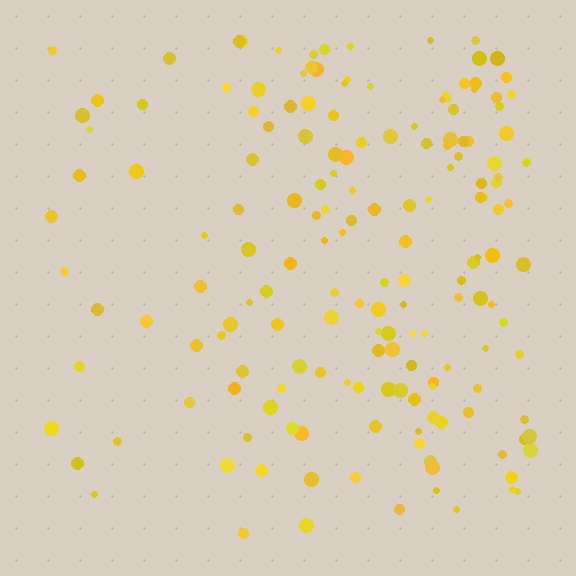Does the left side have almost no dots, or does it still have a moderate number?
Still a moderate number, just noticeably fewer than the right.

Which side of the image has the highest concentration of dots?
The right.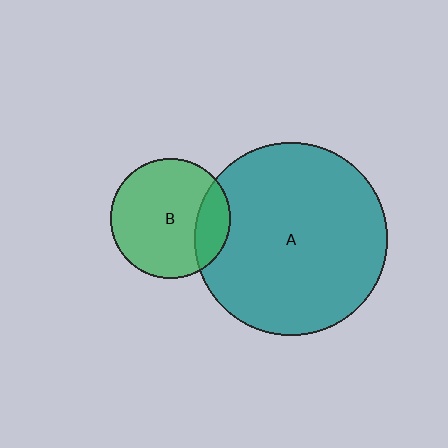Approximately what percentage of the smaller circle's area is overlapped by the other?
Approximately 20%.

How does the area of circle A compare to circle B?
Approximately 2.6 times.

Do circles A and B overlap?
Yes.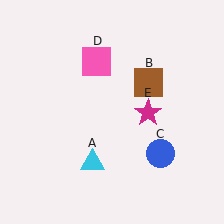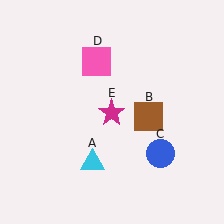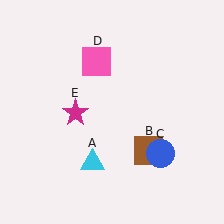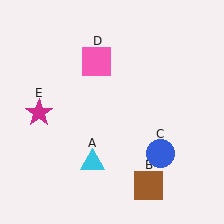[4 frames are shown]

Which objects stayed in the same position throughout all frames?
Cyan triangle (object A) and blue circle (object C) and pink square (object D) remained stationary.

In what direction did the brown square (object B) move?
The brown square (object B) moved down.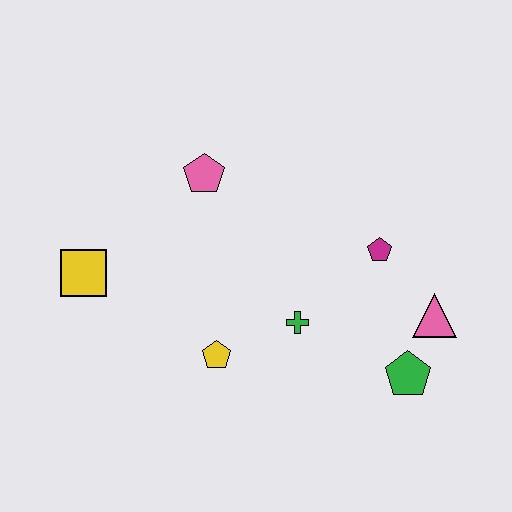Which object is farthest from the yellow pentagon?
The pink triangle is farthest from the yellow pentagon.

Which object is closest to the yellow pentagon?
The green cross is closest to the yellow pentagon.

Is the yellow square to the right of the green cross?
No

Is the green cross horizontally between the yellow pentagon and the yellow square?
No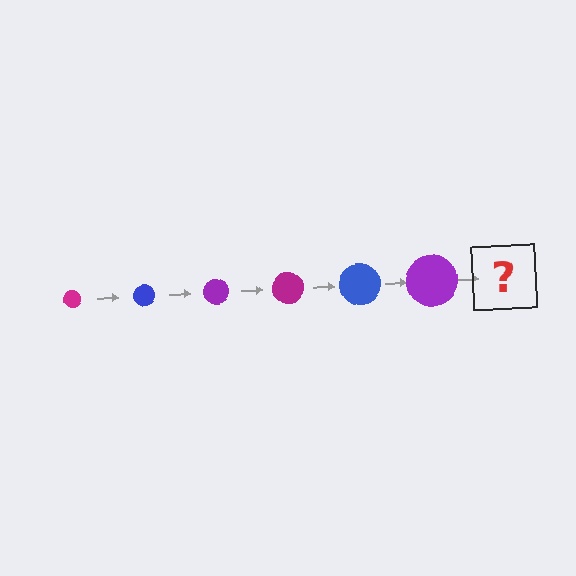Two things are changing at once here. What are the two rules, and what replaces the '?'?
The two rules are that the circle grows larger each step and the color cycles through magenta, blue, and purple. The '?' should be a magenta circle, larger than the previous one.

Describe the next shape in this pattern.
It should be a magenta circle, larger than the previous one.